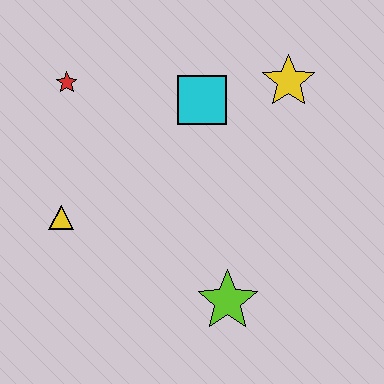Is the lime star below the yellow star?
Yes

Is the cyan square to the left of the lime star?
Yes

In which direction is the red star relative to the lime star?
The red star is above the lime star.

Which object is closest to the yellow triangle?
The red star is closest to the yellow triangle.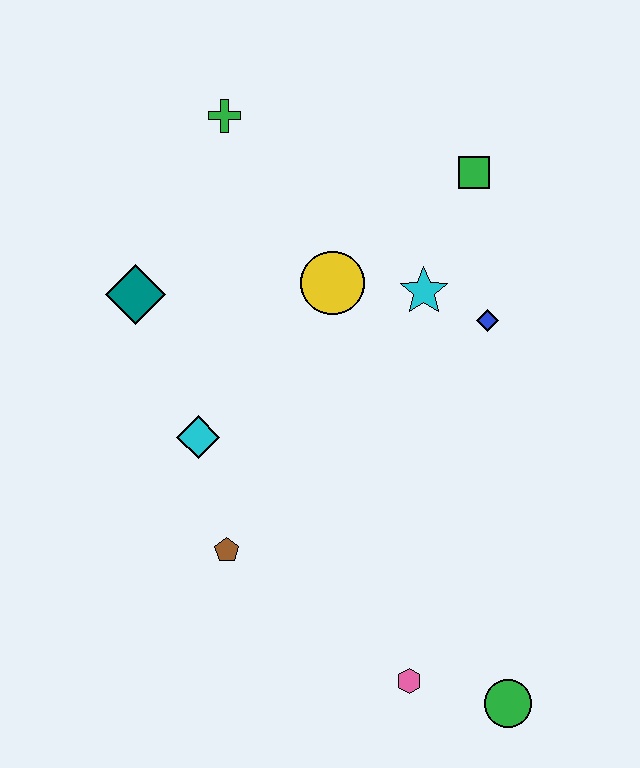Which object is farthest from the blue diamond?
The green circle is farthest from the blue diamond.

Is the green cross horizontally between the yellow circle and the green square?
No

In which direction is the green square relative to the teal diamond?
The green square is to the right of the teal diamond.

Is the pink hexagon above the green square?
No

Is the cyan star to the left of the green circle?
Yes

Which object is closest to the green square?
The cyan star is closest to the green square.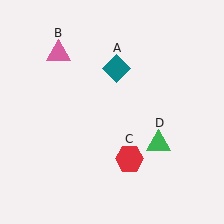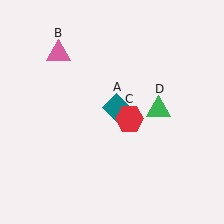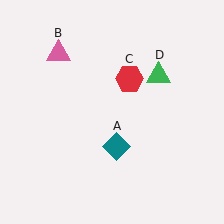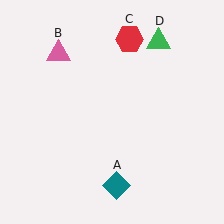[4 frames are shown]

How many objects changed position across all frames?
3 objects changed position: teal diamond (object A), red hexagon (object C), green triangle (object D).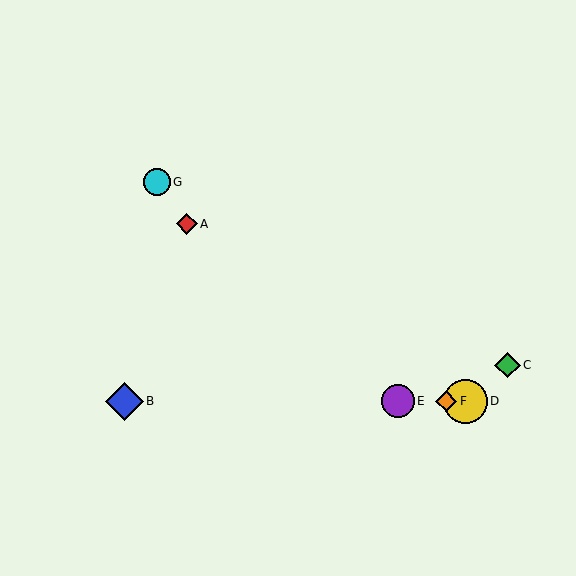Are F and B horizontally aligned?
Yes, both are at y≈401.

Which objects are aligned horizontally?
Objects B, D, E, F are aligned horizontally.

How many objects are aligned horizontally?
4 objects (B, D, E, F) are aligned horizontally.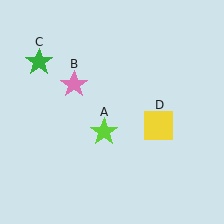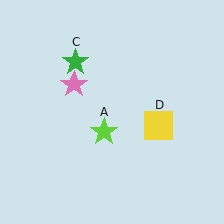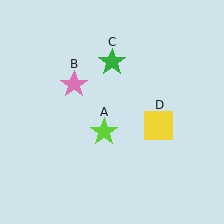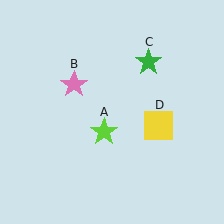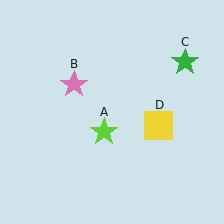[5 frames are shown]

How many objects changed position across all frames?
1 object changed position: green star (object C).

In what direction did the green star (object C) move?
The green star (object C) moved right.